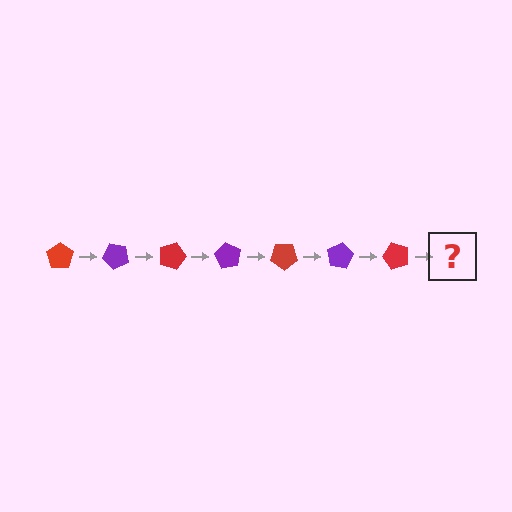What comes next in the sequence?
The next element should be a purple pentagon, rotated 315 degrees from the start.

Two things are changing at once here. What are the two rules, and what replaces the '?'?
The two rules are that it rotates 45 degrees each step and the color cycles through red and purple. The '?' should be a purple pentagon, rotated 315 degrees from the start.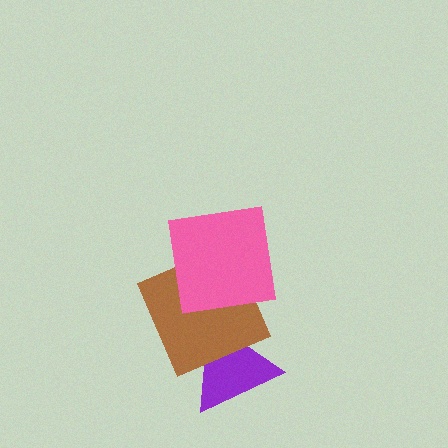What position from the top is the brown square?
The brown square is 2nd from the top.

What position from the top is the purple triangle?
The purple triangle is 3rd from the top.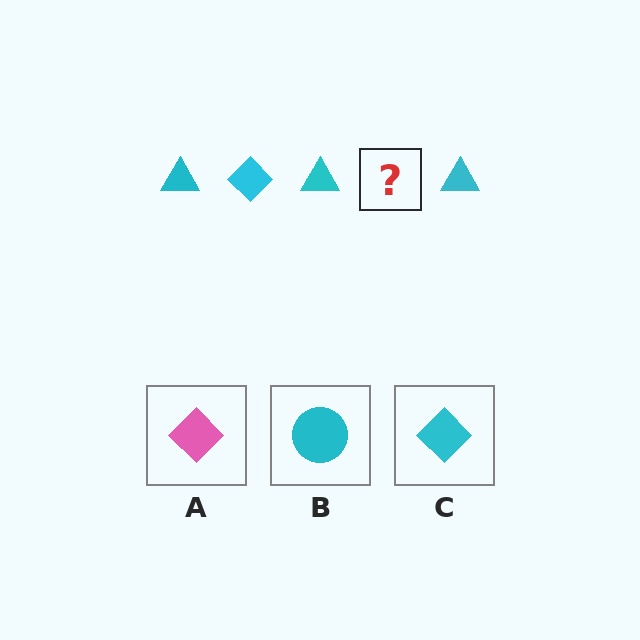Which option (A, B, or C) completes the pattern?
C.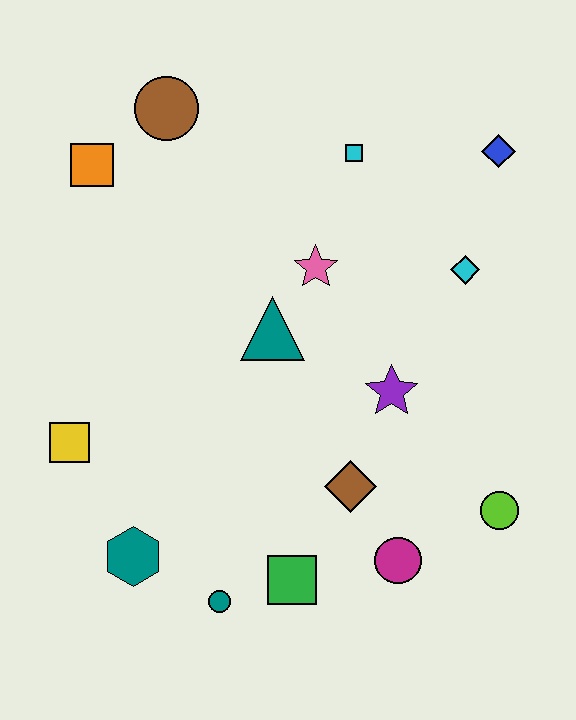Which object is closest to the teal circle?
The green square is closest to the teal circle.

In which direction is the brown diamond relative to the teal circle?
The brown diamond is to the right of the teal circle.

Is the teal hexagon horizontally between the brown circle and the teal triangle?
No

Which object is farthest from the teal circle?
The blue diamond is farthest from the teal circle.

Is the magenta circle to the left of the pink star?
No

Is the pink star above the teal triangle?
Yes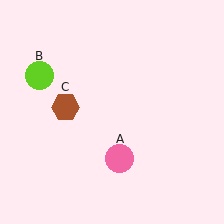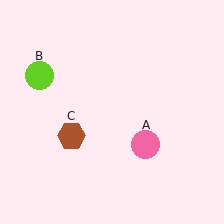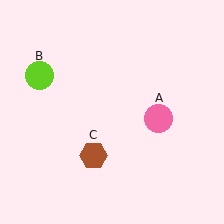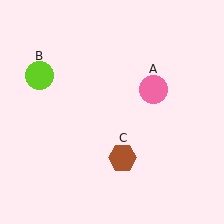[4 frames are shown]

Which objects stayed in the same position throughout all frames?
Lime circle (object B) remained stationary.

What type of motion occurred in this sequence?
The pink circle (object A), brown hexagon (object C) rotated counterclockwise around the center of the scene.